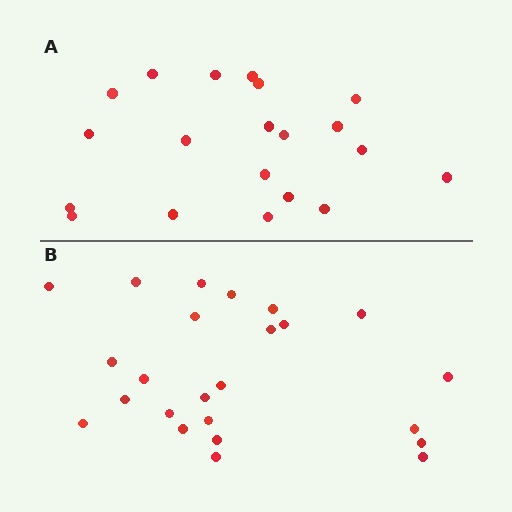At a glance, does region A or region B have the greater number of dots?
Region B (the bottom region) has more dots.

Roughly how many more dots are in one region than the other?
Region B has about 4 more dots than region A.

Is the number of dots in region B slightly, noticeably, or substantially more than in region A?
Region B has only slightly more — the two regions are fairly close. The ratio is roughly 1.2 to 1.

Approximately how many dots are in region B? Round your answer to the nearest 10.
About 20 dots. (The exact count is 24, which rounds to 20.)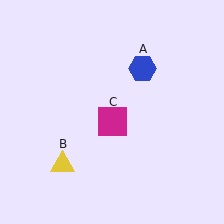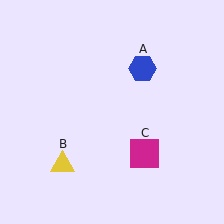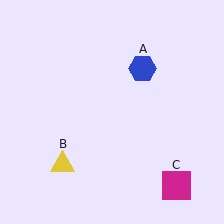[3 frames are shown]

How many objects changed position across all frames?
1 object changed position: magenta square (object C).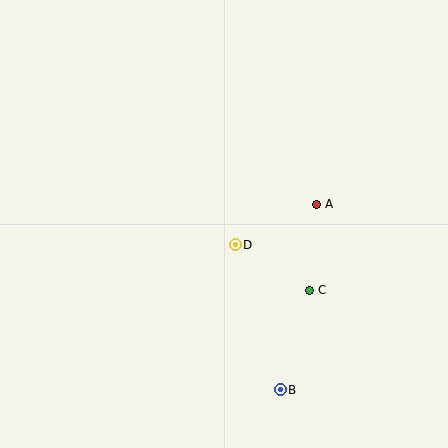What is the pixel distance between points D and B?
The distance between D and B is 152 pixels.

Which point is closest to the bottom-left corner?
Point B is closest to the bottom-left corner.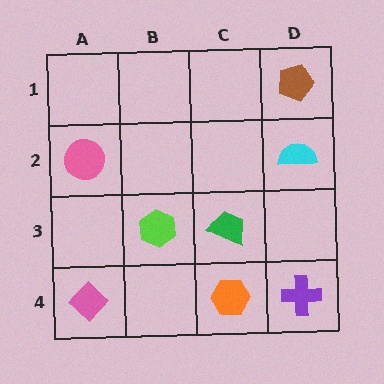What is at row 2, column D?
A cyan semicircle.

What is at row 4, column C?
An orange hexagon.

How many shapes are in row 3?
2 shapes.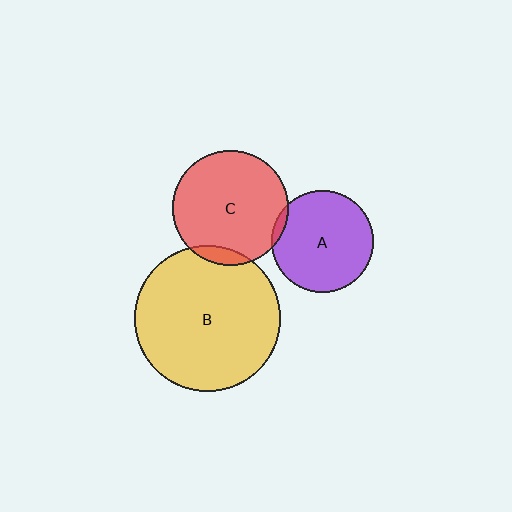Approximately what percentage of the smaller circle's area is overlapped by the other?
Approximately 5%.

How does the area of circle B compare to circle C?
Approximately 1.6 times.